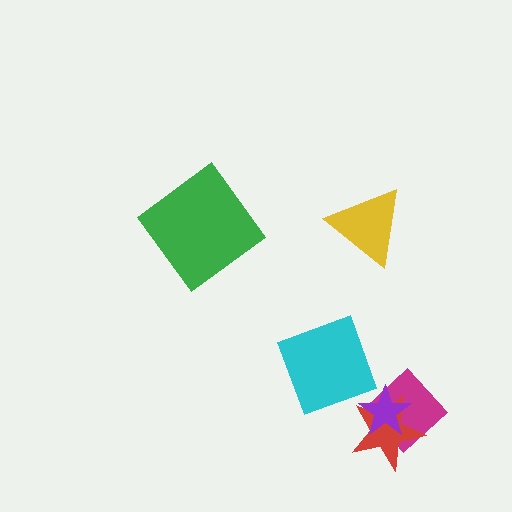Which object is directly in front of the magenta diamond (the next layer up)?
The red star is directly in front of the magenta diamond.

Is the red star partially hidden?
Yes, it is partially covered by another shape.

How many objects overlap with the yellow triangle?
0 objects overlap with the yellow triangle.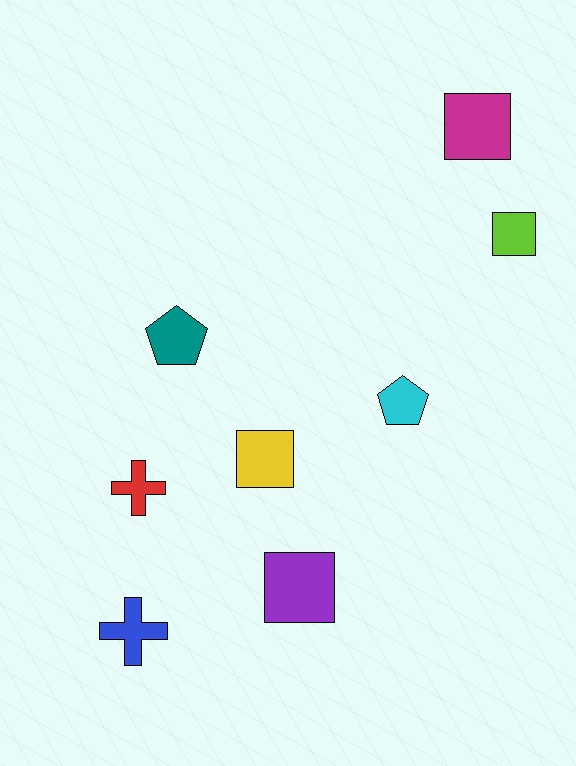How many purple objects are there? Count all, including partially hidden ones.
There is 1 purple object.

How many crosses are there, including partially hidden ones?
There are 2 crosses.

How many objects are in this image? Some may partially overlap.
There are 8 objects.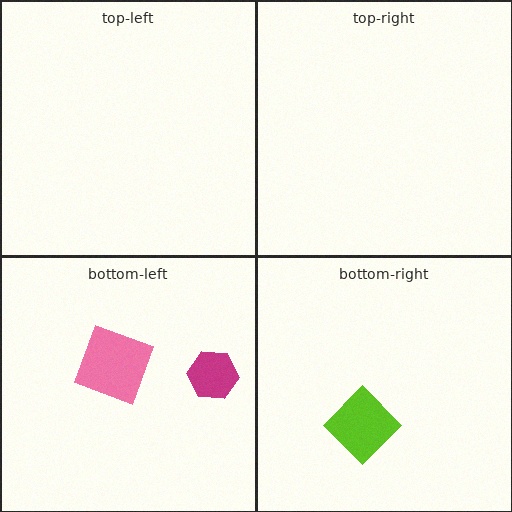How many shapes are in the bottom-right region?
1.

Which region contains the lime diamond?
The bottom-right region.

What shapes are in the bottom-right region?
The lime diamond.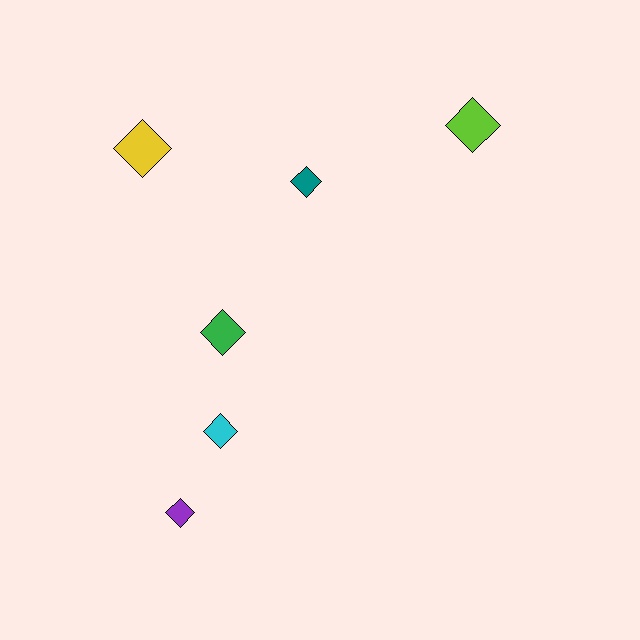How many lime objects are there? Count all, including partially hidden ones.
There is 1 lime object.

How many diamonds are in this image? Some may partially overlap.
There are 6 diamonds.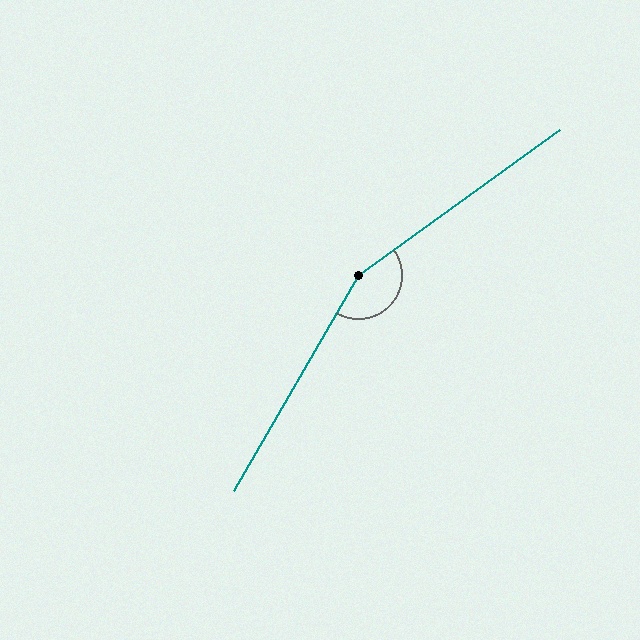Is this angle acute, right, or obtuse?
It is obtuse.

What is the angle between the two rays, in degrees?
Approximately 156 degrees.